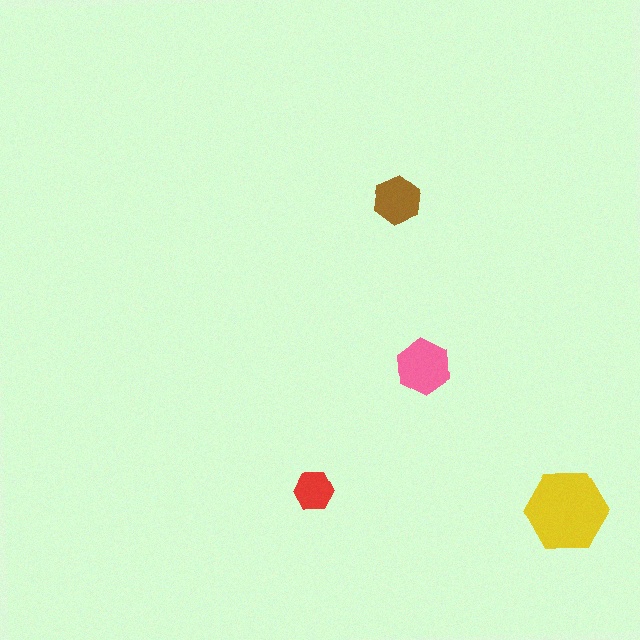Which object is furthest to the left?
The red hexagon is leftmost.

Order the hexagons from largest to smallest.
the yellow one, the pink one, the brown one, the red one.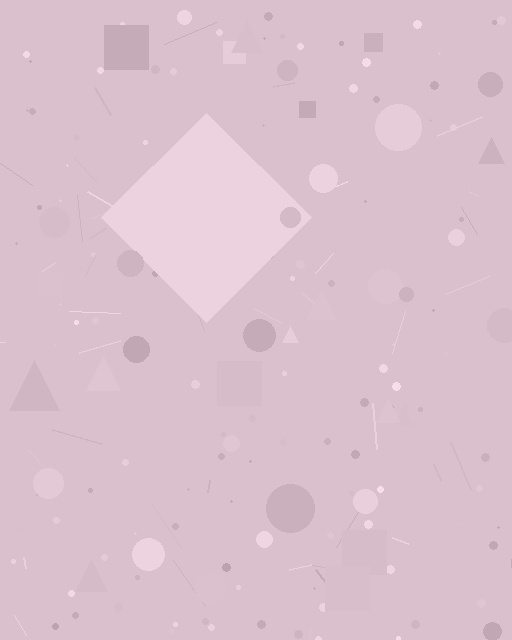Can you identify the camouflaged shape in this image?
The camouflaged shape is a diamond.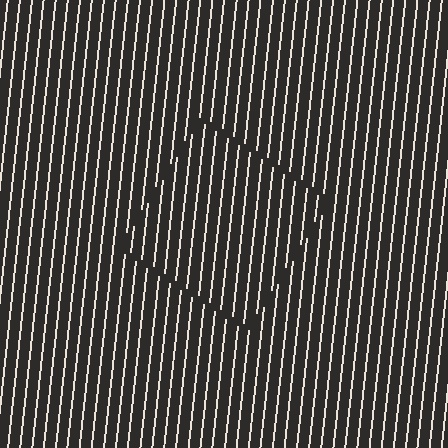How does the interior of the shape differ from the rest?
The interior of the shape contains the same grating, shifted by half a period — the contour is defined by the phase discontinuity where line-ends from the inner and outer gratings abut.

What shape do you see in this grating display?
An illusory square. The interior of the shape contains the same grating, shifted by half a period — the contour is defined by the phase discontinuity where line-ends from the inner and outer gratings abut.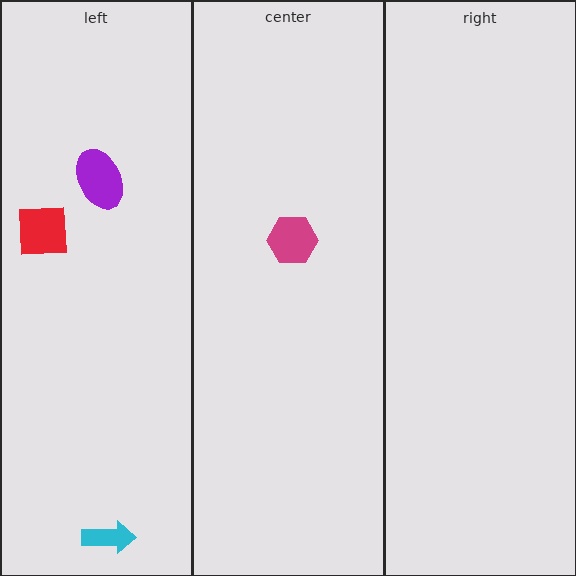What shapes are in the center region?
The magenta hexagon.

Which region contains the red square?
The left region.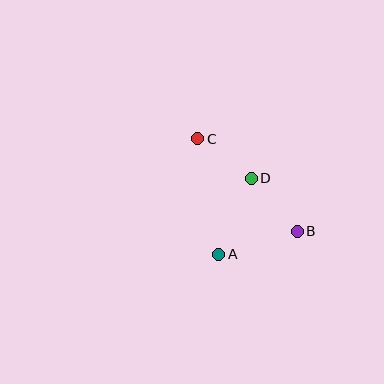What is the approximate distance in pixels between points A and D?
The distance between A and D is approximately 83 pixels.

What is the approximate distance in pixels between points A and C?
The distance between A and C is approximately 117 pixels.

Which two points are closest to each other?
Points C and D are closest to each other.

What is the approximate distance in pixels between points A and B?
The distance between A and B is approximately 82 pixels.